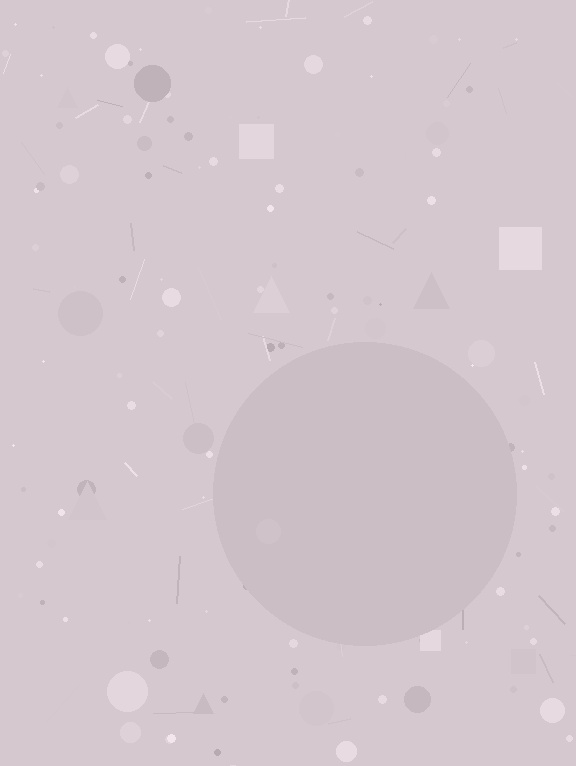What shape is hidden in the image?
A circle is hidden in the image.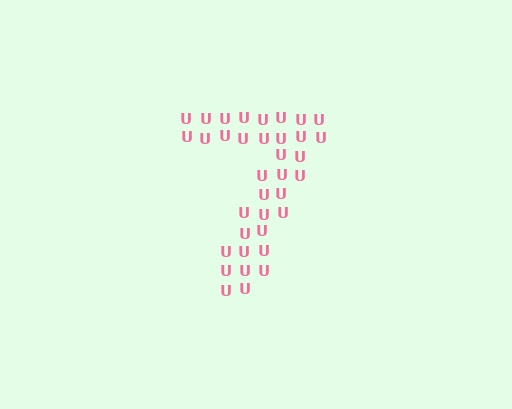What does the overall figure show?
The overall figure shows the digit 7.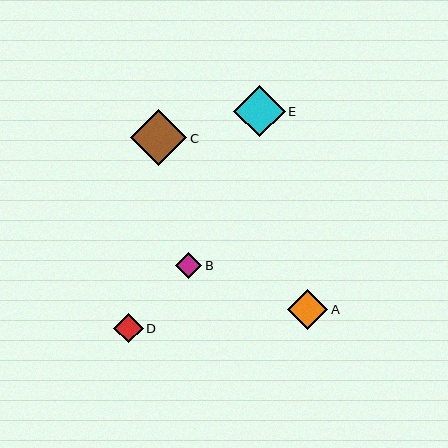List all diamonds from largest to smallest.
From largest to smallest: C, E, A, D, B.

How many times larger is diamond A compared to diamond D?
Diamond A is approximately 1.4 times the size of diamond D.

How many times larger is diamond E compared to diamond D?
Diamond E is approximately 1.7 times the size of diamond D.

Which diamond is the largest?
Diamond C is the largest with a size of approximately 56 pixels.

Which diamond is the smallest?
Diamond B is the smallest with a size of approximately 26 pixels.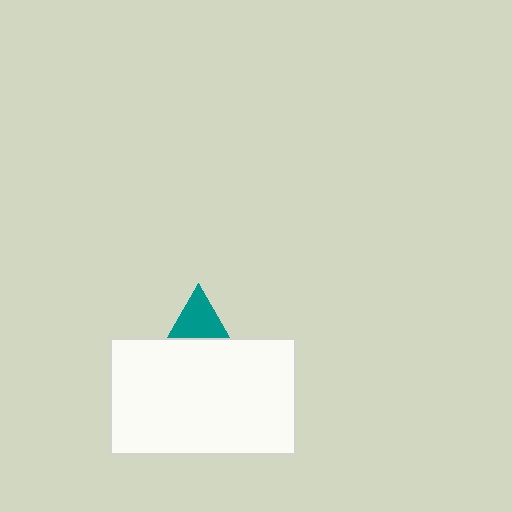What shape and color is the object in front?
The object in front is a white rectangle.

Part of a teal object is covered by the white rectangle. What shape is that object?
It is a triangle.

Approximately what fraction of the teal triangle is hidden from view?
Roughly 54% of the teal triangle is hidden behind the white rectangle.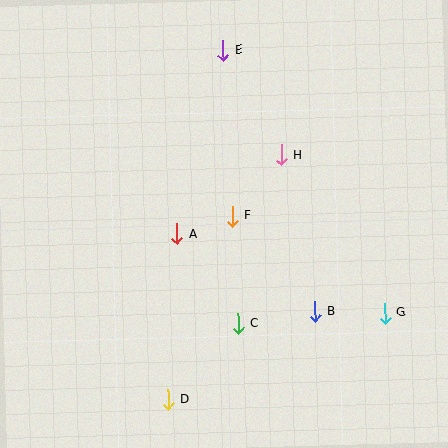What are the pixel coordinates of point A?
Point A is at (177, 234).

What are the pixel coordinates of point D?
Point D is at (168, 399).